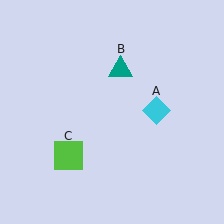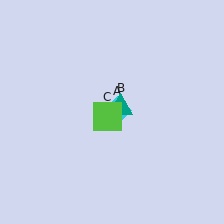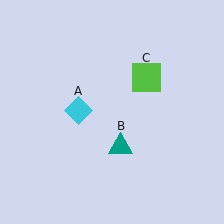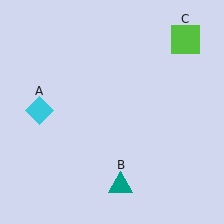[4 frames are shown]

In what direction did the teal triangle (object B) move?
The teal triangle (object B) moved down.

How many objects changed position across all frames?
3 objects changed position: cyan diamond (object A), teal triangle (object B), lime square (object C).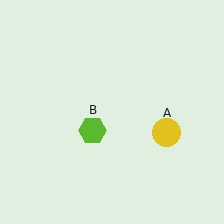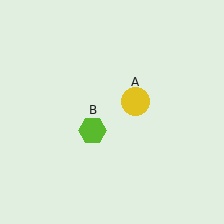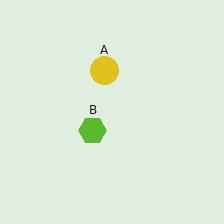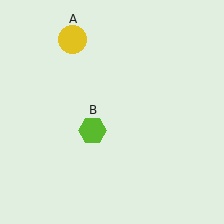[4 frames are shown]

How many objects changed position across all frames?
1 object changed position: yellow circle (object A).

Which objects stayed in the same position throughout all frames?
Lime hexagon (object B) remained stationary.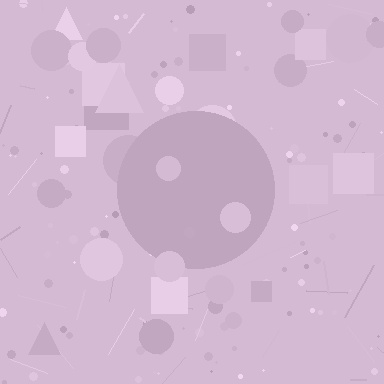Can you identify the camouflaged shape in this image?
The camouflaged shape is a circle.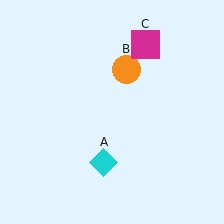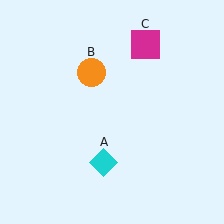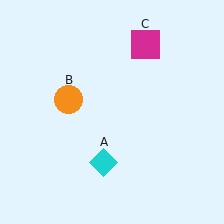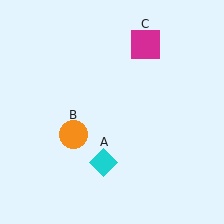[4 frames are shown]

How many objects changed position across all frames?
1 object changed position: orange circle (object B).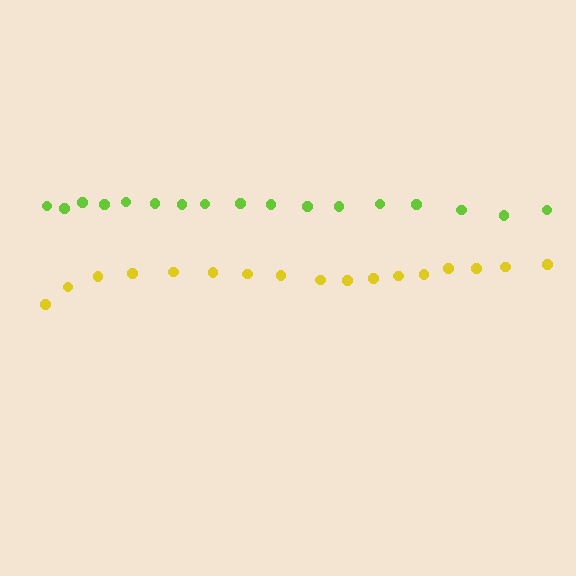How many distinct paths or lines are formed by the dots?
There are 2 distinct paths.